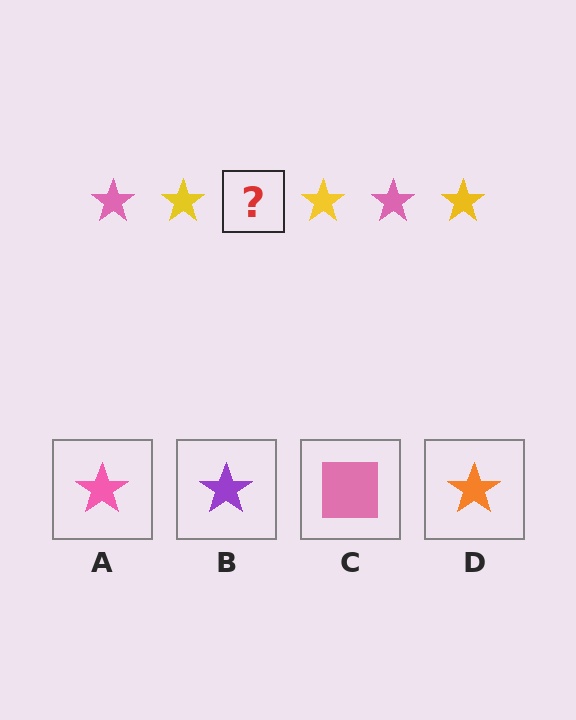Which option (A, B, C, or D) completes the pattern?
A.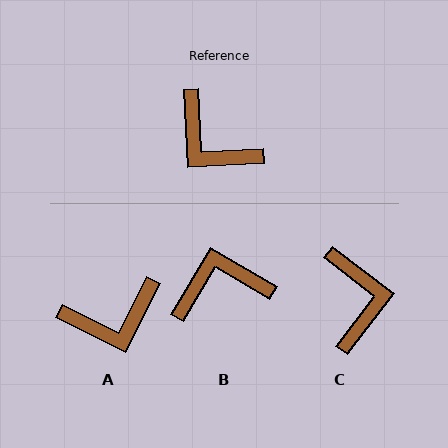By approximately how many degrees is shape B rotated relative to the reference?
Approximately 123 degrees clockwise.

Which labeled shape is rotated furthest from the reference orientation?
C, about 140 degrees away.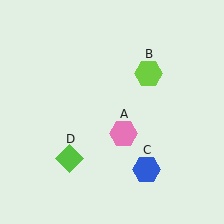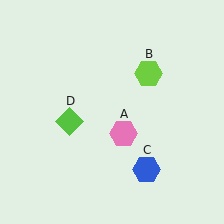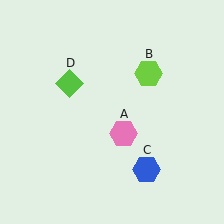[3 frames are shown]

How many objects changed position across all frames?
1 object changed position: lime diamond (object D).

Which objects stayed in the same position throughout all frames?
Pink hexagon (object A) and lime hexagon (object B) and blue hexagon (object C) remained stationary.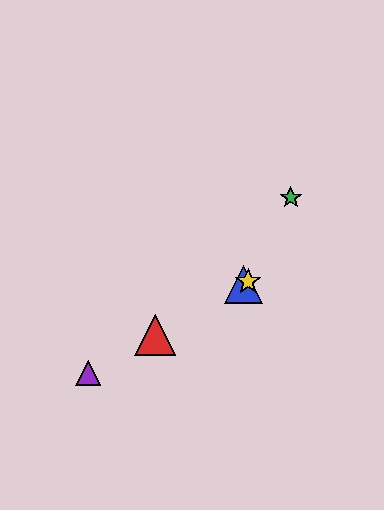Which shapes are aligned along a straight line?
The red triangle, the blue triangle, the yellow star, the purple triangle are aligned along a straight line.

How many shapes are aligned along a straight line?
4 shapes (the red triangle, the blue triangle, the yellow star, the purple triangle) are aligned along a straight line.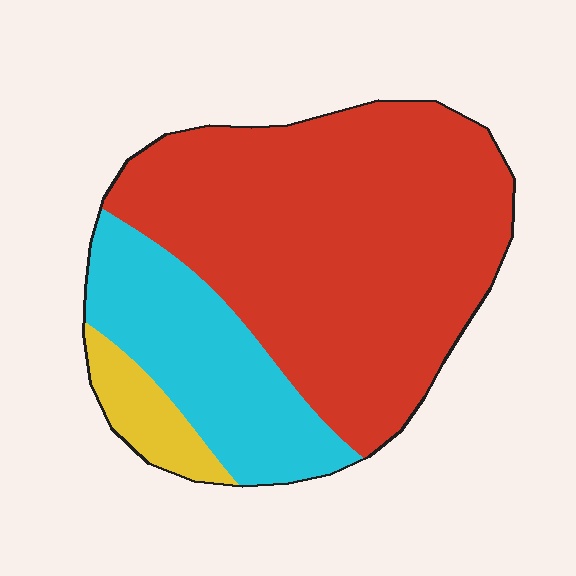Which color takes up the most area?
Red, at roughly 70%.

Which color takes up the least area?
Yellow, at roughly 5%.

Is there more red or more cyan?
Red.